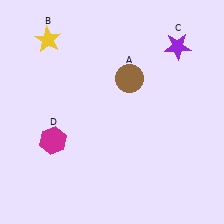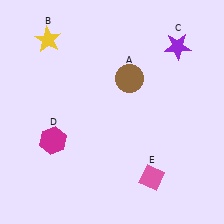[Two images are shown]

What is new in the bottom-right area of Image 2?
A pink diamond (E) was added in the bottom-right area of Image 2.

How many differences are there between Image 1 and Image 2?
There is 1 difference between the two images.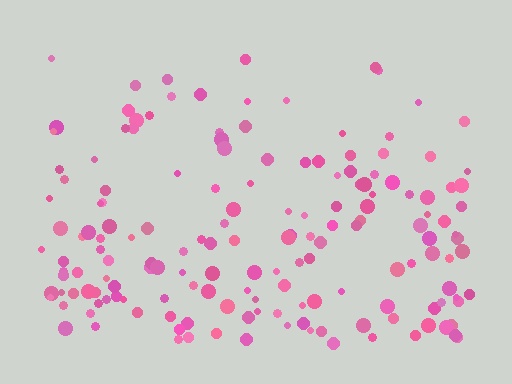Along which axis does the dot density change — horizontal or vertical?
Vertical.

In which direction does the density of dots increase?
From top to bottom, with the bottom side densest.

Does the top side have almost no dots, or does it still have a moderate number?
Still a moderate number, just noticeably fewer than the bottom.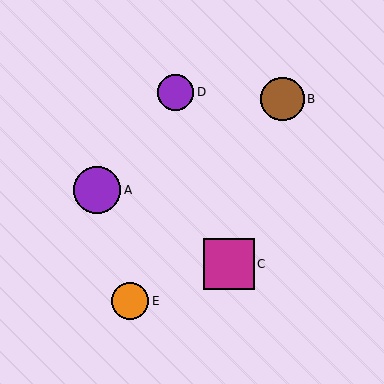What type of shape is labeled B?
Shape B is a brown circle.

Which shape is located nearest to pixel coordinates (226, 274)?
The magenta square (labeled C) at (229, 264) is nearest to that location.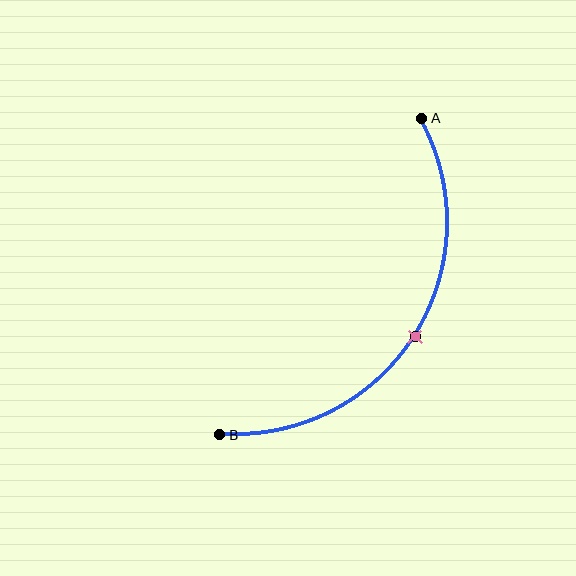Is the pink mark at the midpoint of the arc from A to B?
Yes. The pink mark lies on the arc at equal arc-length from both A and B — it is the arc midpoint.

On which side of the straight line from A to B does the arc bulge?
The arc bulges to the right of the straight line connecting A and B.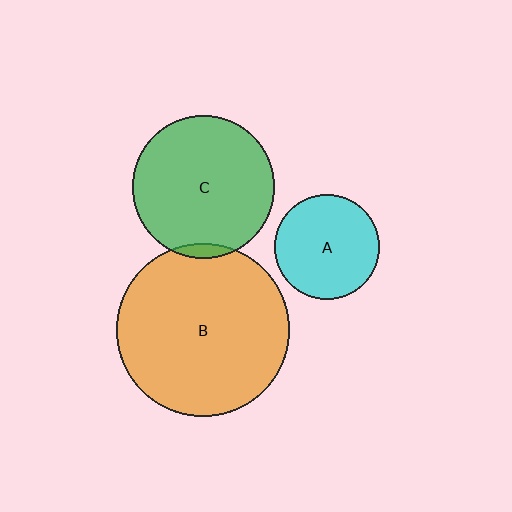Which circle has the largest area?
Circle B (orange).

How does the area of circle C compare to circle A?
Approximately 1.9 times.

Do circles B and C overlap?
Yes.